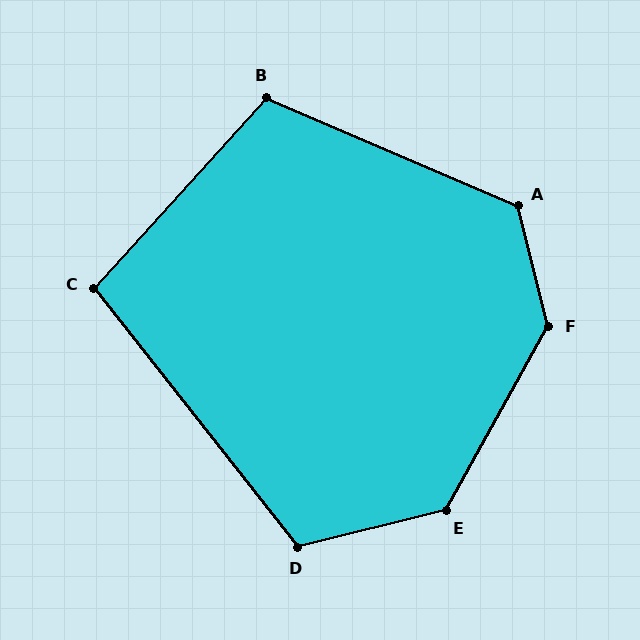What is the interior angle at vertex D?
Approximately 114 degrees (obtuse).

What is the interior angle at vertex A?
Approximately 127 degrees (obtuse).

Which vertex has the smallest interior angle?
C, at approximately 100 degrees.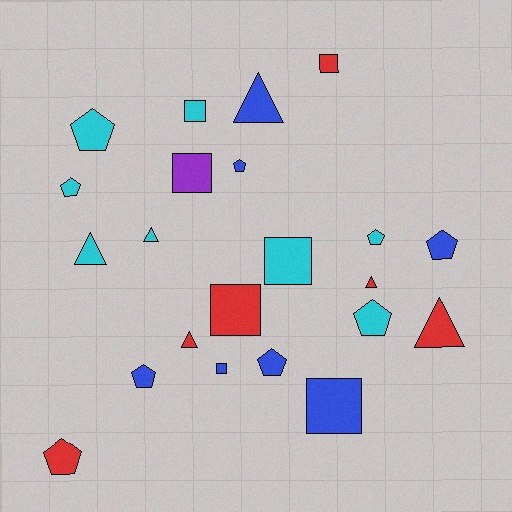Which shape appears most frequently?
Pentagon, with 9 objects.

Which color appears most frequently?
Cyan, with 8 objects.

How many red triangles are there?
There are 3 red triangles.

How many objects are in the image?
There are 22 objects.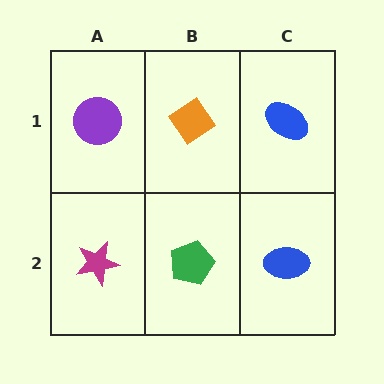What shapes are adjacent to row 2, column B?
An orange diamond (row 1, column B), a magenta star (row 2, column A), a blue ellipse (row 2, column C).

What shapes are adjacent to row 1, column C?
A blue ellipse (row 2, column C), an orange diamond (row 1, column B).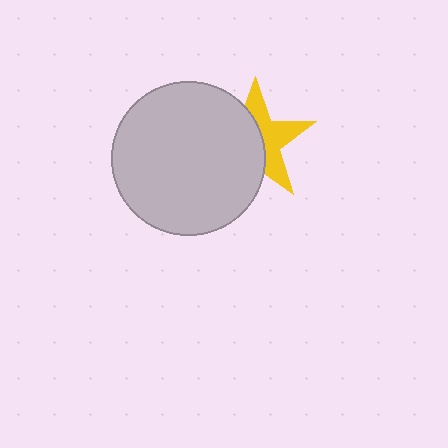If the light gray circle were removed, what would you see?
You would see the complete yellow star.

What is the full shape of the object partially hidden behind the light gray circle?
The partially hidden object is a yellow star.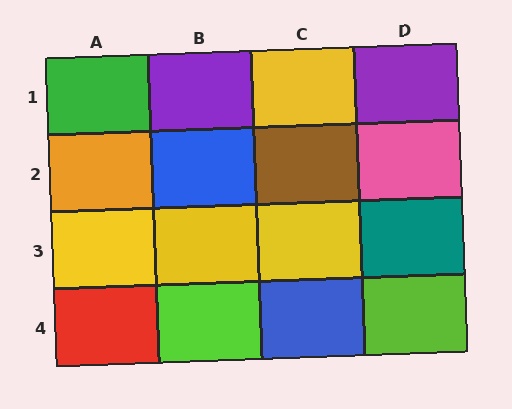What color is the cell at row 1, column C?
Yellow.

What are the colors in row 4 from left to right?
Red, lime, blue, lime.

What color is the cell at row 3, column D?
Teal.